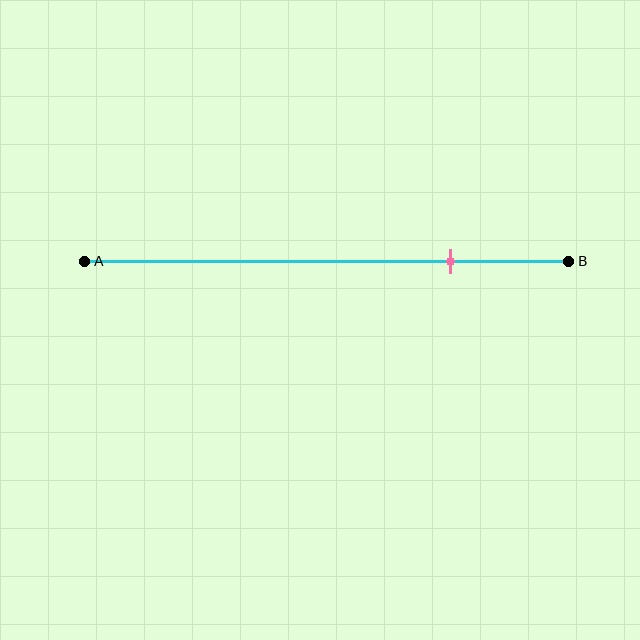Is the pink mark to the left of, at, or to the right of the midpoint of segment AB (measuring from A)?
The pink mark is to the right of the midpoint of segment AB.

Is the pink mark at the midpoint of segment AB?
No, the mark is at about 75% from A, not at the 50% midpoint.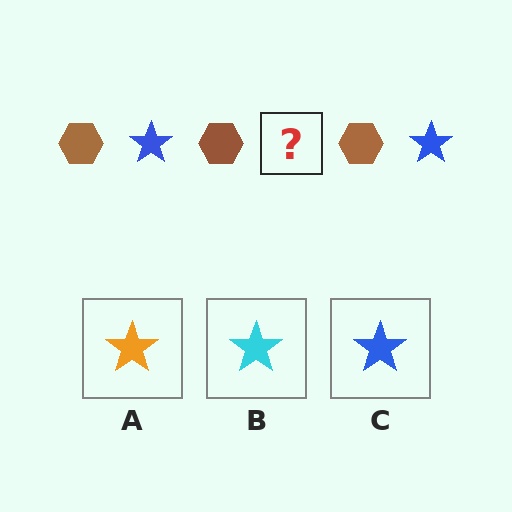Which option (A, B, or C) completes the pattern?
C.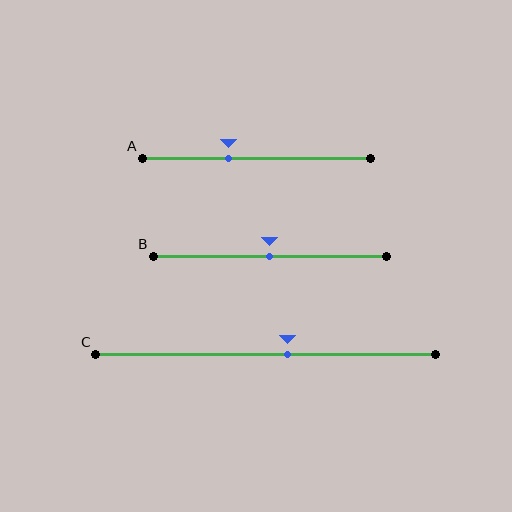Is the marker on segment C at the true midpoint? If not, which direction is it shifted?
No, the marker on segment C is shifted to the right by about 6% of the segment length.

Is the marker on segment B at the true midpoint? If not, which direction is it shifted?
Yes, the marker on segment B is at the true midpoint.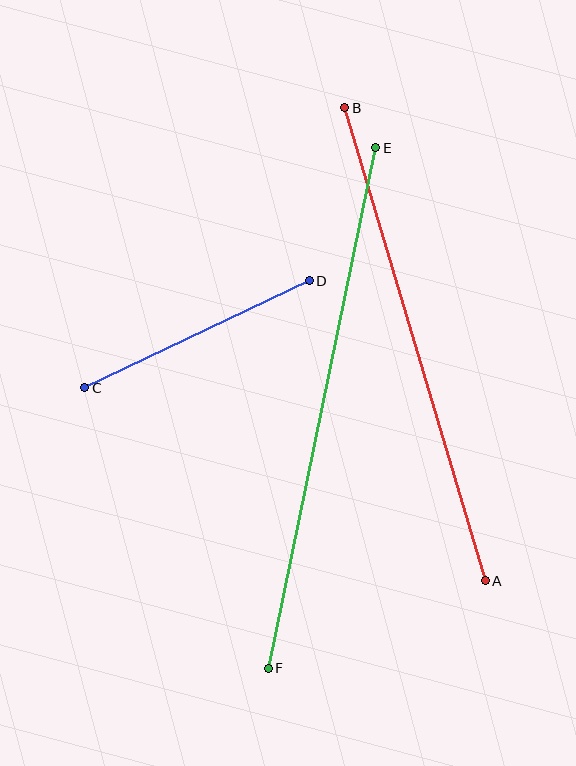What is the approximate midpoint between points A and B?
The midpoint is at approximately (415, 344) pixels.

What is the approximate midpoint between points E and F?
The midpoint is at approximately (322, 408) pixels.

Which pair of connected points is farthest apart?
Points E and F are farthest apart.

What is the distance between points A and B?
The distance is approximately 494 pixels.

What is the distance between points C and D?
The distance is approximately 248 pixels.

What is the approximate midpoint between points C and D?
The midpoint is at approximately (197, 334) pixels.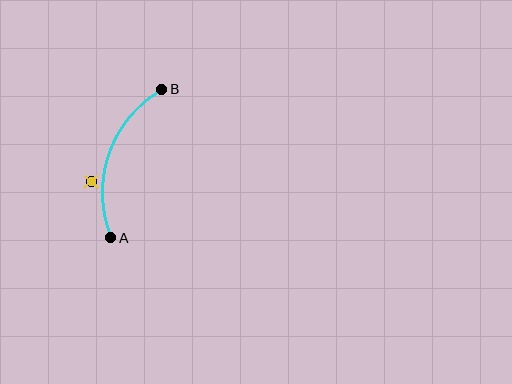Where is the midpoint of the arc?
The arc midpoint is the point on the curve farthest from the straight line joining A and B. It sits to the left of that line.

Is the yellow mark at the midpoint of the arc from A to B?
No — the yellow mark does not lie on the arc at all. It sits slightly outside the curve.